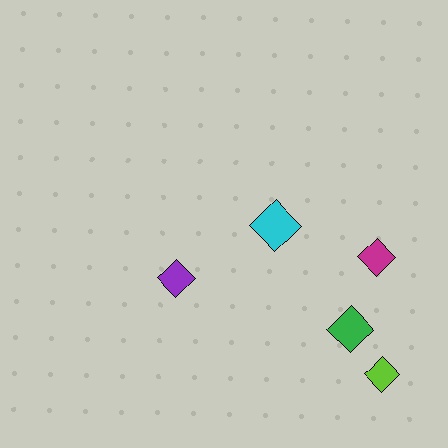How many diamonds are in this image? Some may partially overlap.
There are 5 diamonds.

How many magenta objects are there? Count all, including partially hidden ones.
There is 1 magenta object.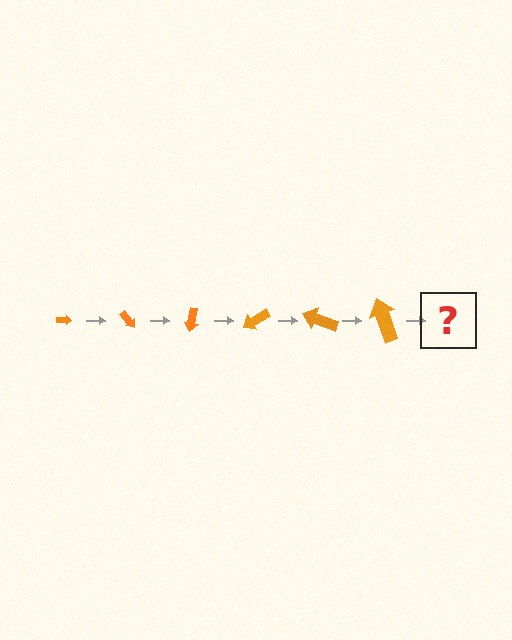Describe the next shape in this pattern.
It should be an arrow, larger than the previous one and rotated 300 degrees from the start.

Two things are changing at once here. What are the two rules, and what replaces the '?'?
The two rules are that the arrow grows larger each step and it rotates 50 degrees each step. The '?' should be an arrow, larger than the previous one and rotated 300 degrees from the start.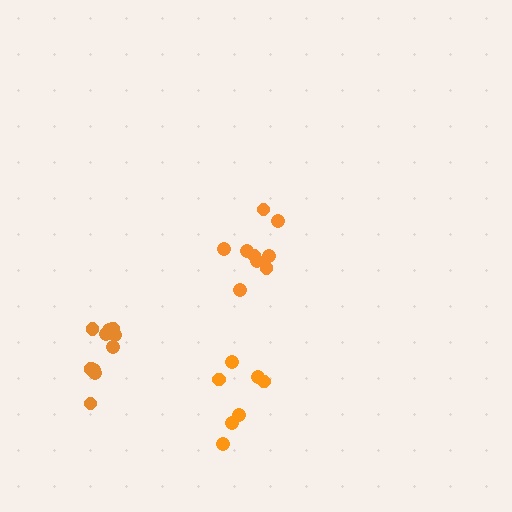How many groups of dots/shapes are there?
There are 3 groups.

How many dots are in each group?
Group 1: 11 dots, Group 2: 9 dots, Group 3: 7 dots (27 total).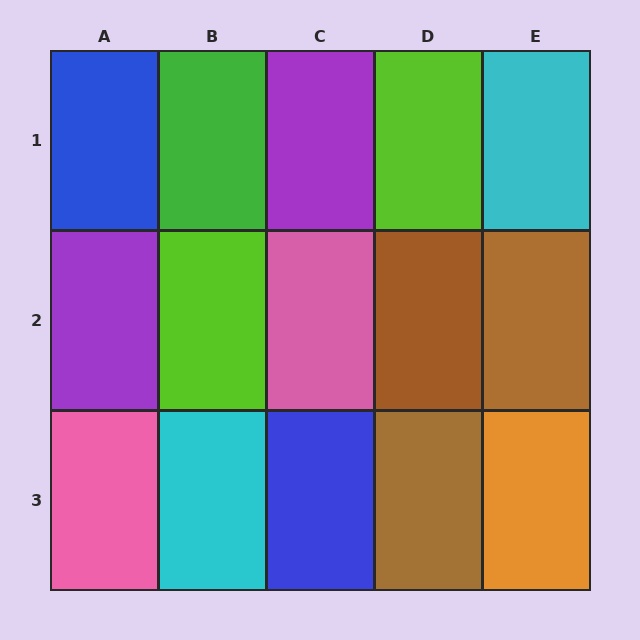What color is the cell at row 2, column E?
Brown.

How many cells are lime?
2 cells are lime.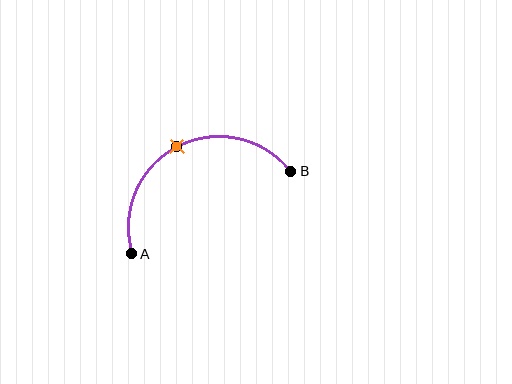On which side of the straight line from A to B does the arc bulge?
The arc bulges above the straight line connecting A and B.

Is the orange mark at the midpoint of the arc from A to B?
Yes. The orange mark lies on the arc at equal arc-length from both A and B — it is the arc midpoint.